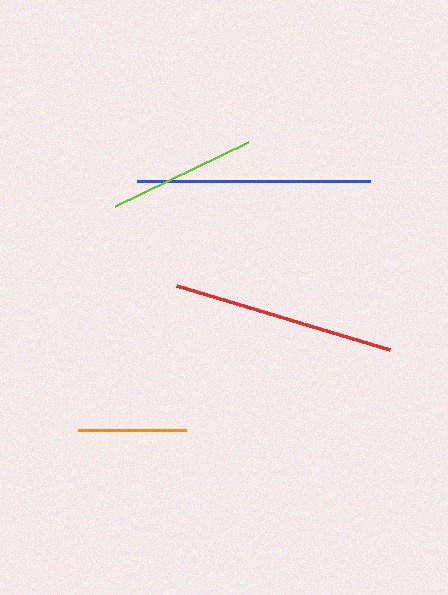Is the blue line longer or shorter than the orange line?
The blue line is longer than the orange line.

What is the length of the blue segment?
The blue segment is approximately 234 pixels long.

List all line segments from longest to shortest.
From longest to shortest: blue, red, lime, orange.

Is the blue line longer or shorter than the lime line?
The blue line is longer than the lime line.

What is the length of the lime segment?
The lime segment is approximately 147 pixels long.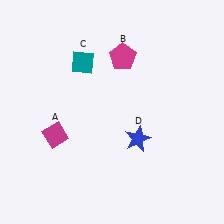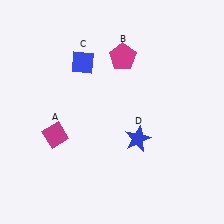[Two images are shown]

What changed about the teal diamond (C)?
In Image 1, C is teal. In Image 2, it changed to blue.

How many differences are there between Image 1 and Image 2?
There is 1 difference between the two images.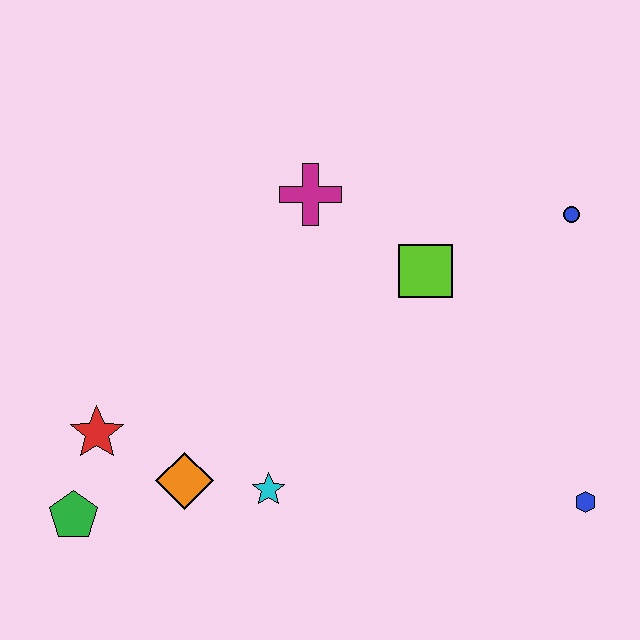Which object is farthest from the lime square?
The green pentagon is farthest from the lime square.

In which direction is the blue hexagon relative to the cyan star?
The blue hexagon is to the right of the cyan star.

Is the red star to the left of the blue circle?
Yes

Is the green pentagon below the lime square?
Yes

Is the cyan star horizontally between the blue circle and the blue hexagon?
No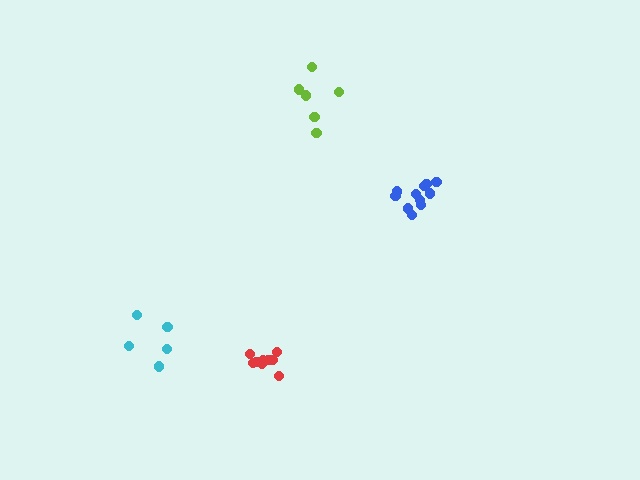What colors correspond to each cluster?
The clusters are colored: lime, blue, cyan, red.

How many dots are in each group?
Group 1: 6 dots, Group 2: 11 dots, Group 3: 5 dots, Group 4: 10 dots (32 total).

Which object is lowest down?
The red cluster is bottommost.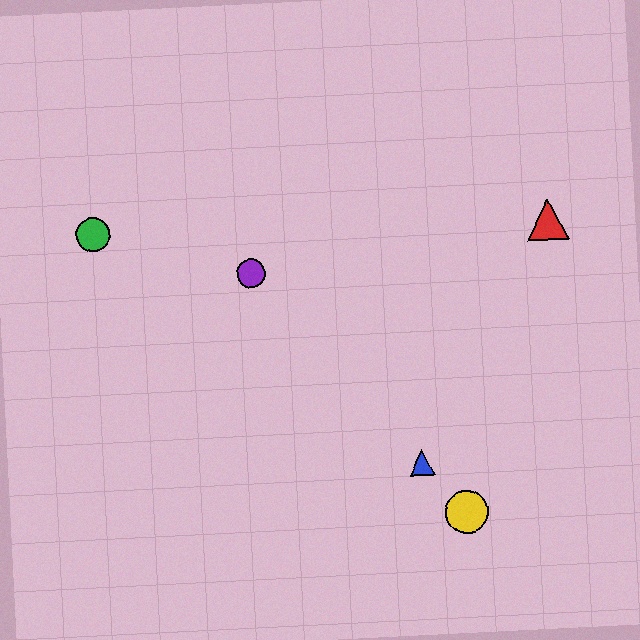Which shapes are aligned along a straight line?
The blue triangle, the yellow circle, the purple circle are aligned along a straight line.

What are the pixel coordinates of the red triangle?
The red triangle is at (548, 220).